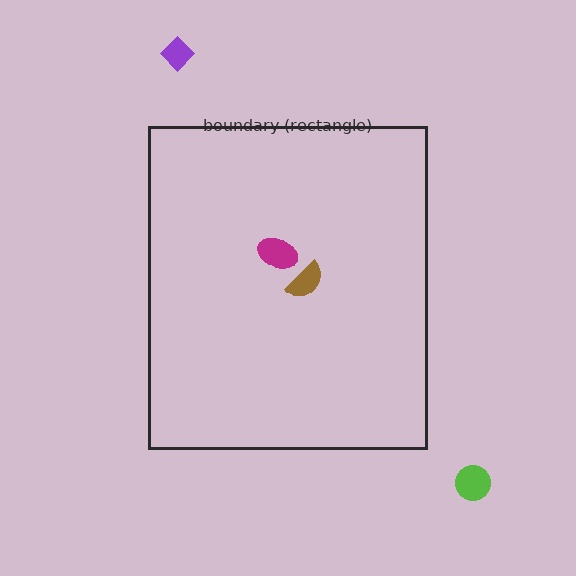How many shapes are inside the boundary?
2 inside, 2 outside.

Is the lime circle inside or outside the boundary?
Outside.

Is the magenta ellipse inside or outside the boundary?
Inside.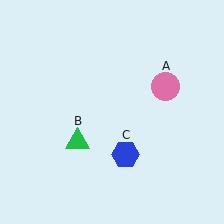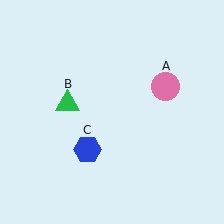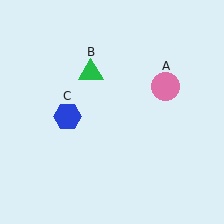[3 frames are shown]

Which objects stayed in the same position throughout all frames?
Pink circle (object A) remained stationary.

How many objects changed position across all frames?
2 objects changed position: green triangle (object B), blue hexagon (object C).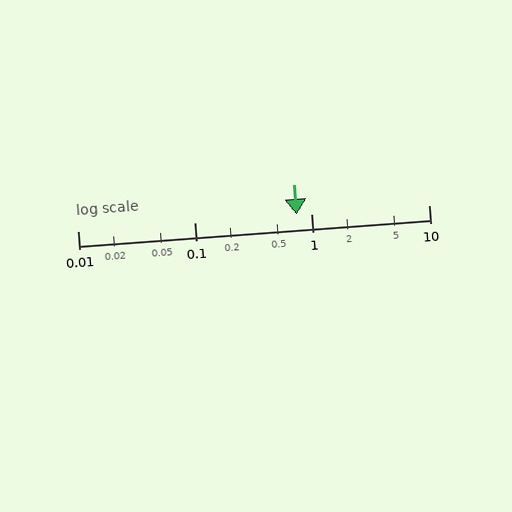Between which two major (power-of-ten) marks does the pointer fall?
The pointer is between 0.1 and 1.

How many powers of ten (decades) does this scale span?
The scale spans 3 decades, from 0.01 to 10.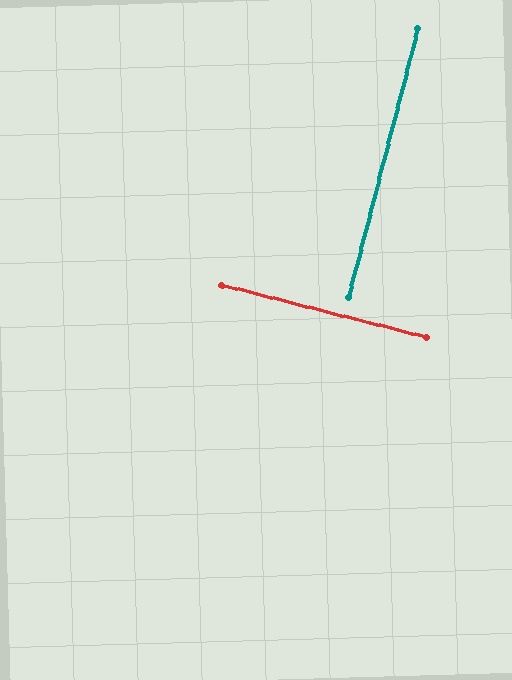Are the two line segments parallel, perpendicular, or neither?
Perpendicular — they meet at approximately 90°.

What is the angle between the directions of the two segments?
Approximately 90 degrees.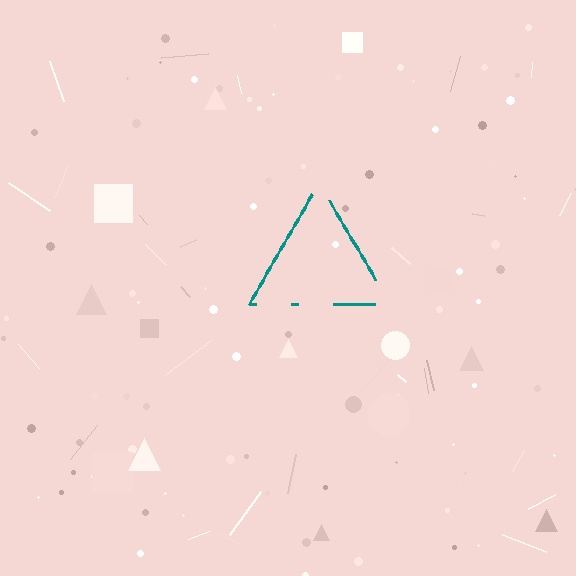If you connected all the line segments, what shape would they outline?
They would outline a triangle.